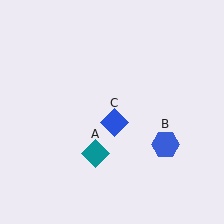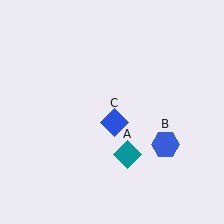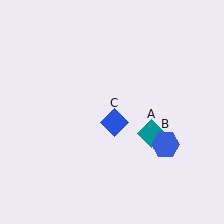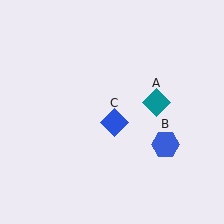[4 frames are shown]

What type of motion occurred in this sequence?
The teal diamond (object A) rotated counterclockwise around the center of the scene.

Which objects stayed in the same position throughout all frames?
Blue hexagon (object B) and blue diamond (object C) remained stationary.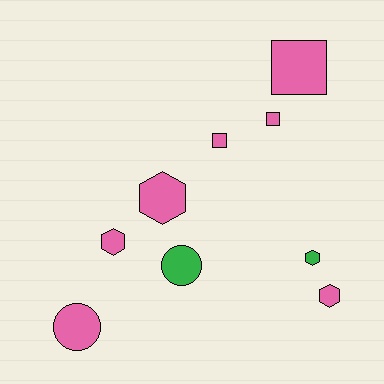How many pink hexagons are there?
There are 3 pink hexagons.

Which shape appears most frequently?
Hexagon, with 4 objects.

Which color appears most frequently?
Pink, with 7 objects.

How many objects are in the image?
There are 9 objects.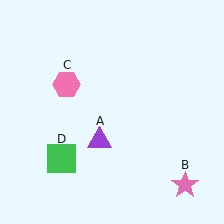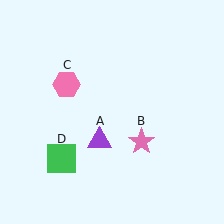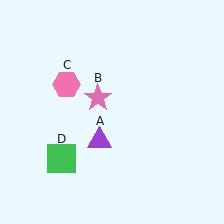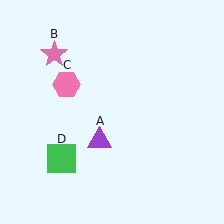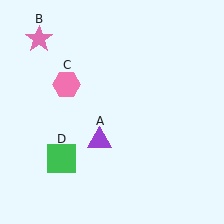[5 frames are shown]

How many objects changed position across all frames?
1 object changed position: pink star (object B).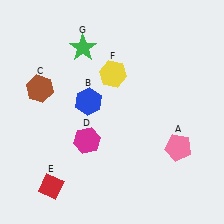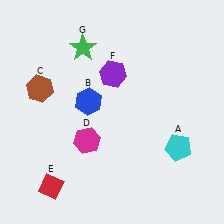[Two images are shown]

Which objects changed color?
A changed from pink to cyan. F changed from yellow to purple.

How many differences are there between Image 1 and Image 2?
There are 2 differences between the two images.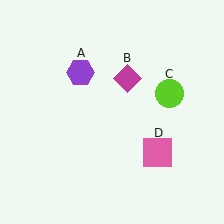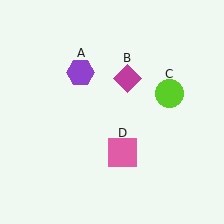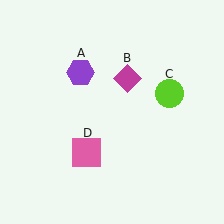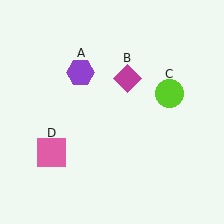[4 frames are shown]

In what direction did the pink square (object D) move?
The pink square (object D) moved left.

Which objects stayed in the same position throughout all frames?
Purple hexagon (object A) and magenta diamond (object B) and lime circle (object C) remained stationary.